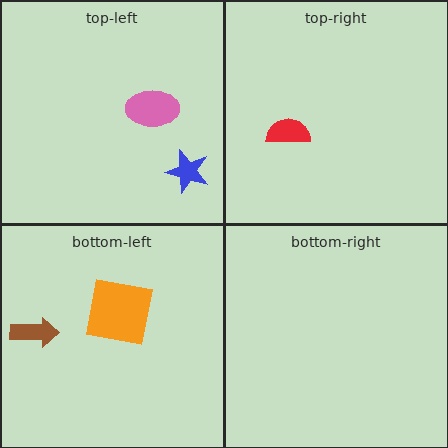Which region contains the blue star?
The top-left region.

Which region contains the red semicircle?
The top-right region.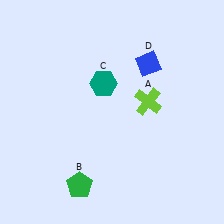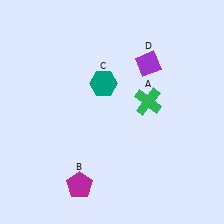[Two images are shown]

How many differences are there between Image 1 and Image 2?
There are 3 differences between the two images.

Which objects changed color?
A changed from lime to green. B changed from green to magenta. D changed from blue to purple.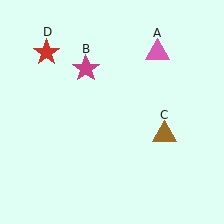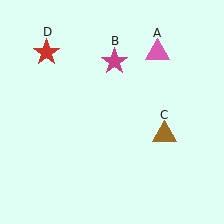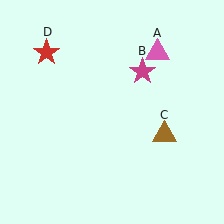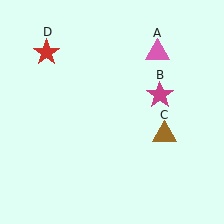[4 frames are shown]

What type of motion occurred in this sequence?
The magenta star (object B) rotated clockwise around the center of the scene.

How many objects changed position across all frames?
1 object changed position: magenta star (object B).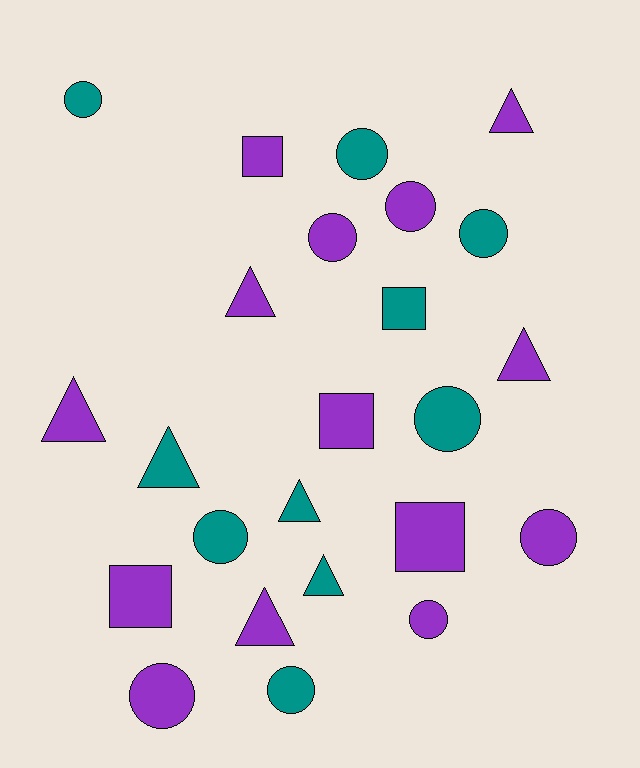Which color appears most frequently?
Purple, with 14 objects.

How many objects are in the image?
There are 24 objects.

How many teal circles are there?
There are 6 teal circles.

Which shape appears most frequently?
Circle, with 11 objects.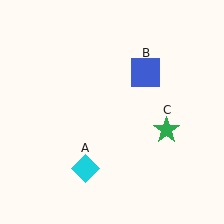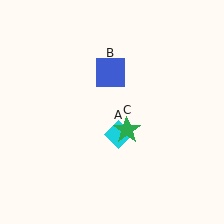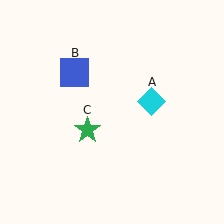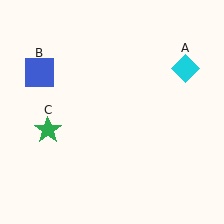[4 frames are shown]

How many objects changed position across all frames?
3 objects changed position: cyan diamond (object A), blue square (object B), green star (object C).